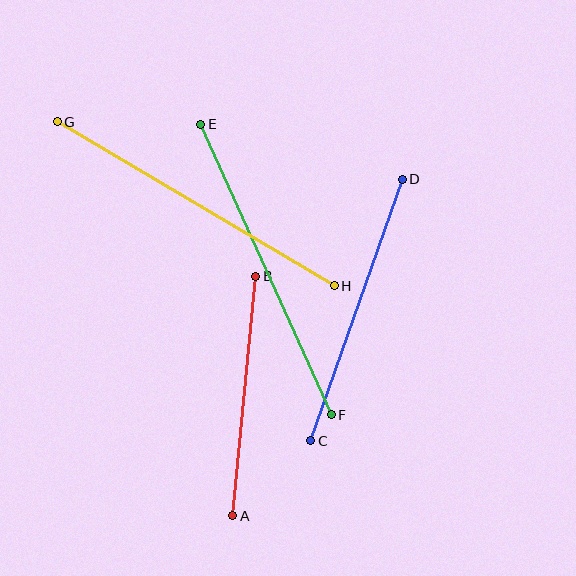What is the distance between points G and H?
The distance is approximately 322 pixels.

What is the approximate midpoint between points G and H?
The midpoint is at approximately (196, 204) pixels.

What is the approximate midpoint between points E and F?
The midpoint is at approximately (266, 269) pixels.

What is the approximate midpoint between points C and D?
The midpoint is at approximately (356, 310) pixels.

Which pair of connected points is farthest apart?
Points G and H are farthest apart.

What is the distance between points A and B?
The distance is approximately 241 pixels.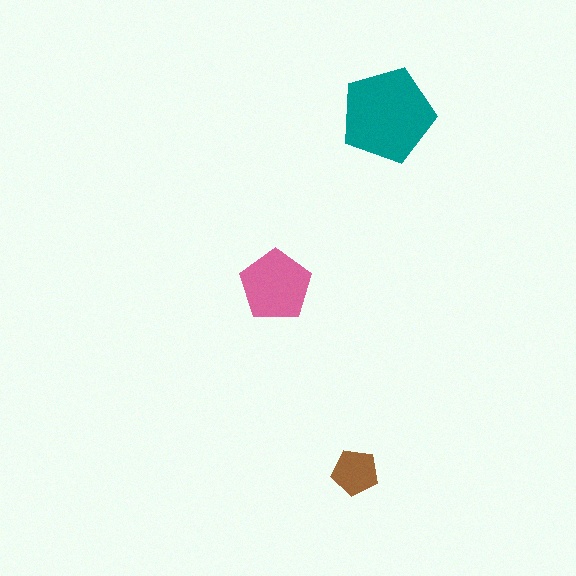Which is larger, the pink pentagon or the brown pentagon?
The pink one.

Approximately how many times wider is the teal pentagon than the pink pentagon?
About 1.5 times wider.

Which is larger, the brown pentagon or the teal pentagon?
The teal one.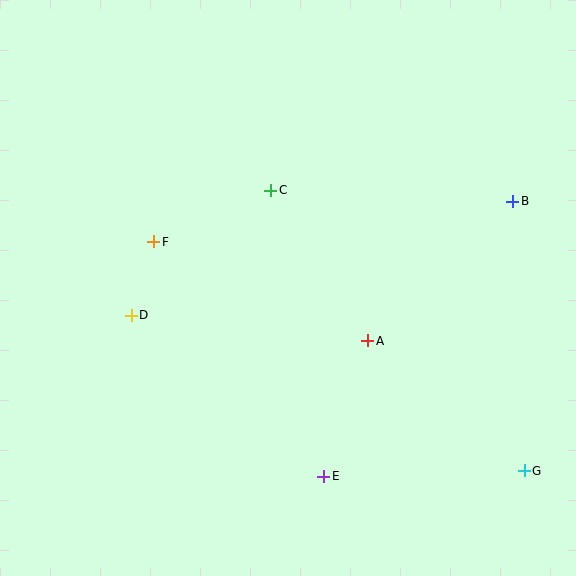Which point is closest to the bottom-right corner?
Point G is closest to the bottom-right corner.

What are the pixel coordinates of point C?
Point C is at (271, 190).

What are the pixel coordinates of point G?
Point G is at (524, 471).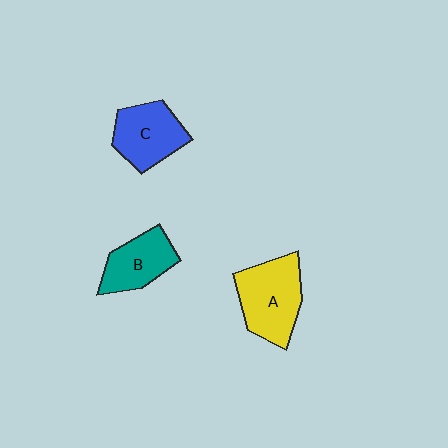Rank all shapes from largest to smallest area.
From largest to smallest: A (yellow), C (blue), B (teal).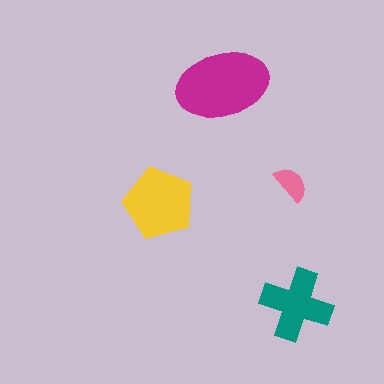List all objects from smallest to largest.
The pink semicircle, the teal cross, the yellow pentagon, the magenta ellipse.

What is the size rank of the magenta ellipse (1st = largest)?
1st.